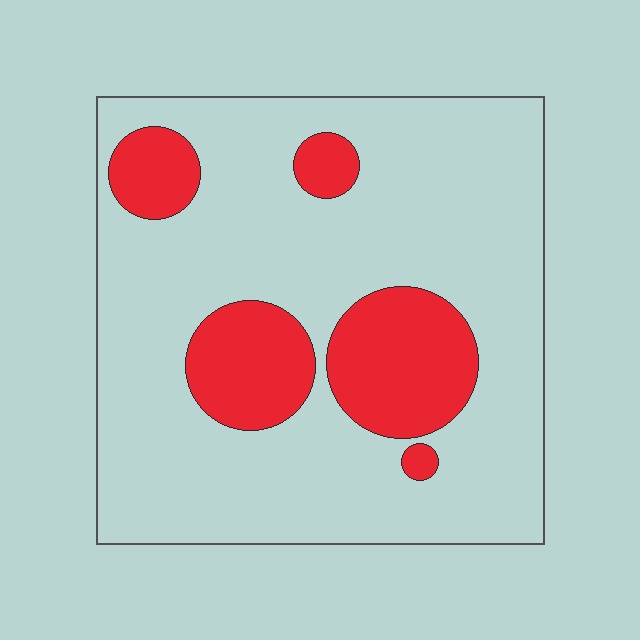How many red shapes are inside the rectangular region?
5.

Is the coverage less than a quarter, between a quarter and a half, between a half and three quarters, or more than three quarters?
Less than a quarter.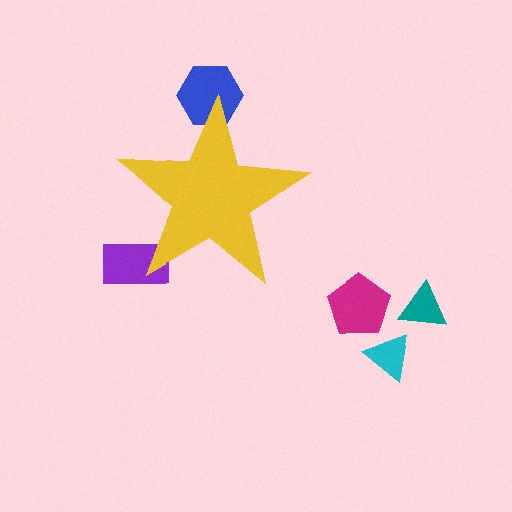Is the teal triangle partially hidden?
No, the teal triangle is fully visible.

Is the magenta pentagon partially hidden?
No, the magenta pentagon is fully visible.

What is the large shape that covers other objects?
A yellow star.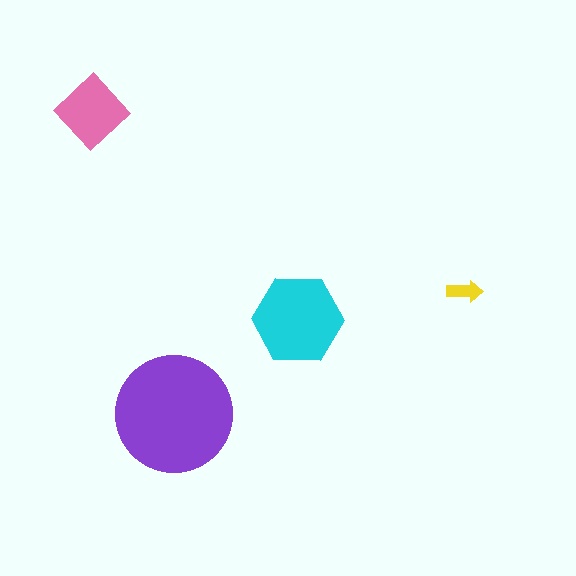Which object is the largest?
The purple circle.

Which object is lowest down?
The purple circle is bottommost.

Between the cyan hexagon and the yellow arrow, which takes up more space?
The cyan hexagon.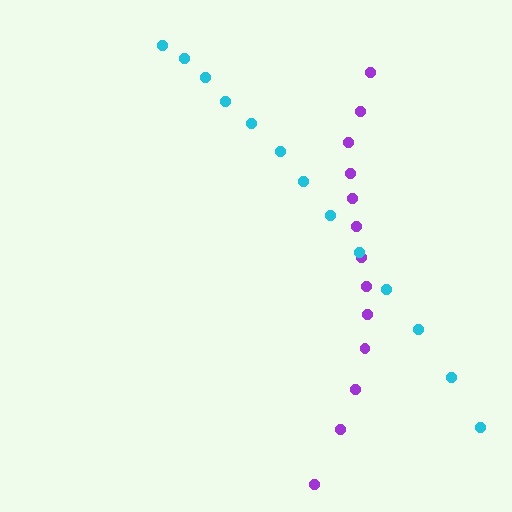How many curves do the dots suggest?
There are 2 distinct paths.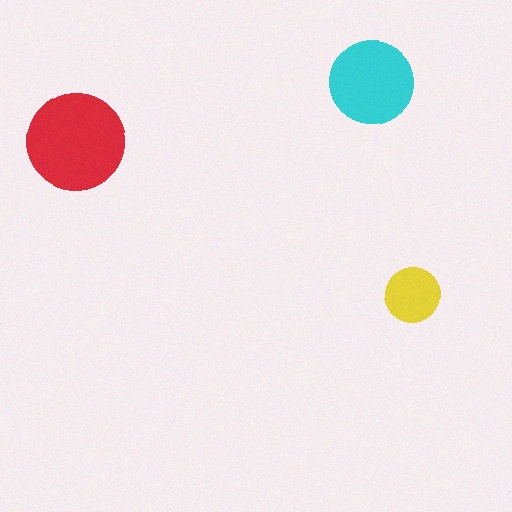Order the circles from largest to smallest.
the red one, the cyan one, the yellow one.